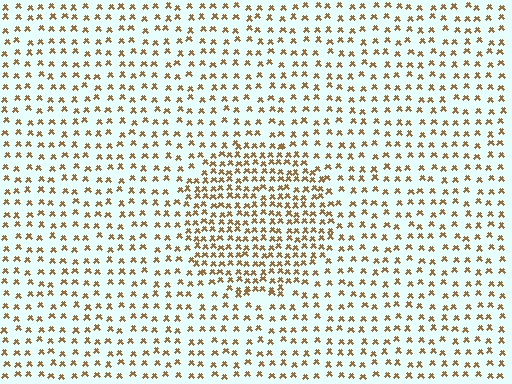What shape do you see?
I see a circle.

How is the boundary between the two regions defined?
The boundary is defined by a change in element density (approximately 1.9x ratio). All elements are the same color, size, and shape.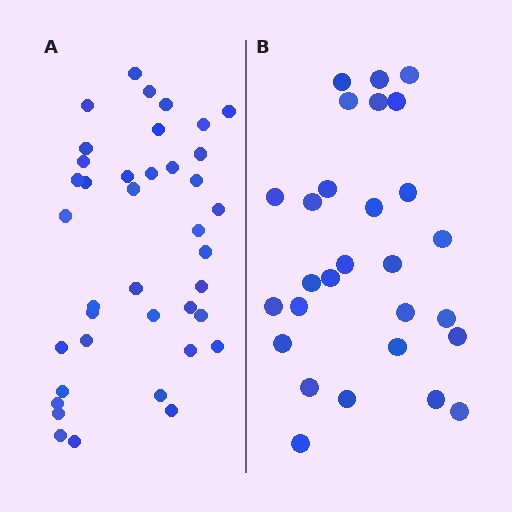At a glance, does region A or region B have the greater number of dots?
Region A (the left region) has more dots.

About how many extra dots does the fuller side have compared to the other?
Region A has roughly 12 or so more dots than region B.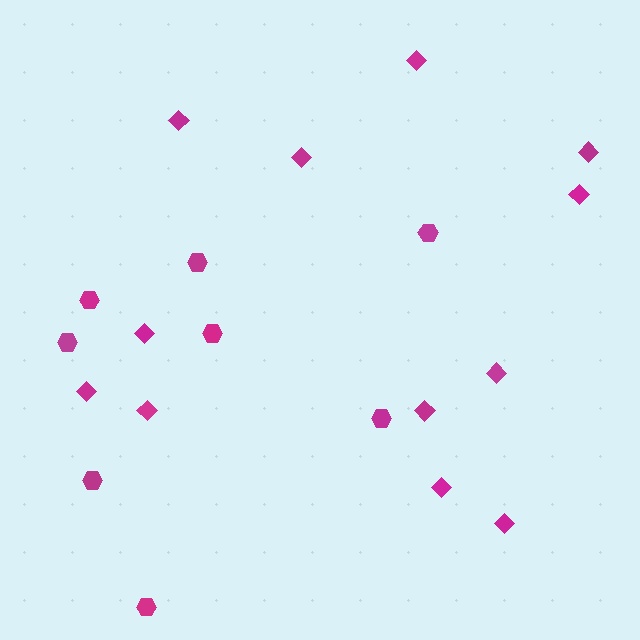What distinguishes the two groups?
There are 2 groups: one group of hexagons (8) and one group of diamonds (12).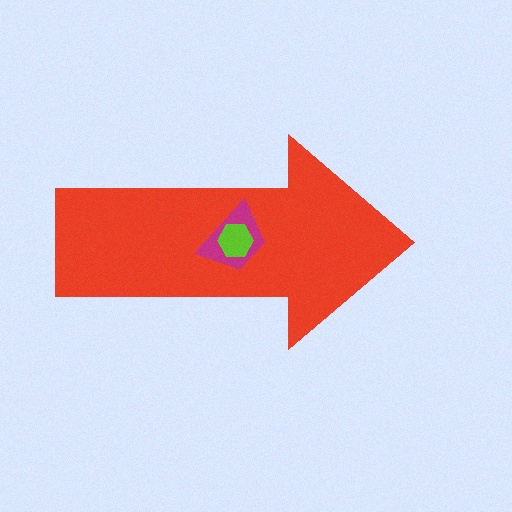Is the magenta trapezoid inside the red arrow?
Yes.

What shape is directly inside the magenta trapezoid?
The lime hexagon.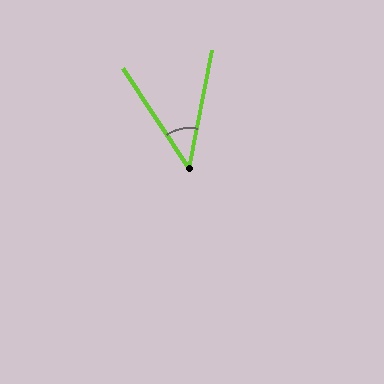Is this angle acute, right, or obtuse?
It is acute.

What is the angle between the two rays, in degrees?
Approximately 45 degrees.